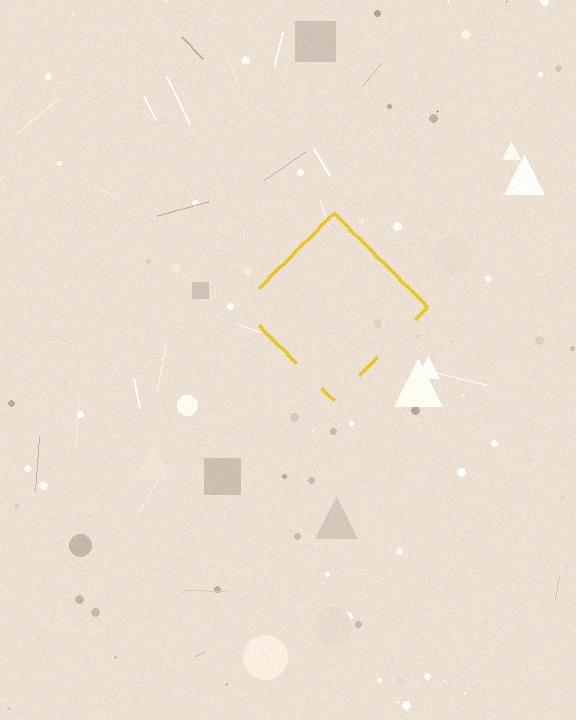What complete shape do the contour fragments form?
The contour fragments form a diamond.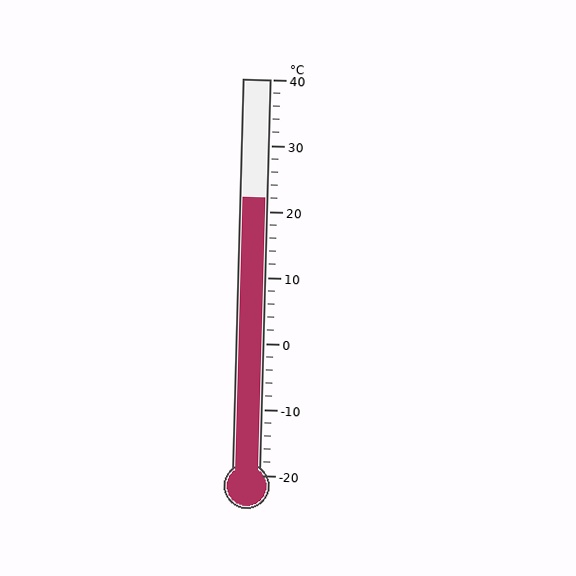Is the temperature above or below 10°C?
The temperature is above 10°C.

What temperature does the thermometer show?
The thermometer shows approximately 22°C.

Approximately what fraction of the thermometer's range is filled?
The thermometer is filled to approximately 70% of its range.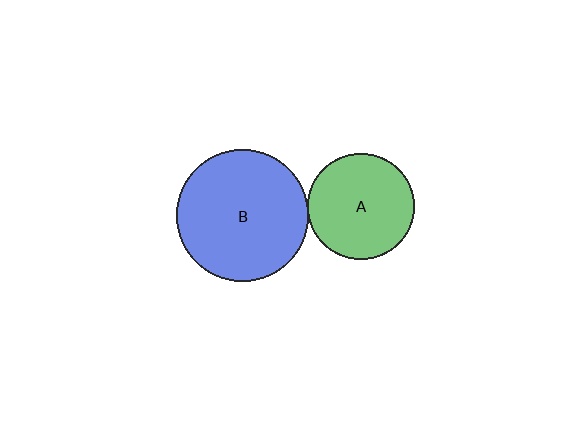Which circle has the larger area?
Circle B (blue).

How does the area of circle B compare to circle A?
Approximately 1.6 times.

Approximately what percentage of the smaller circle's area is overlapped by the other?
Approximately 5%.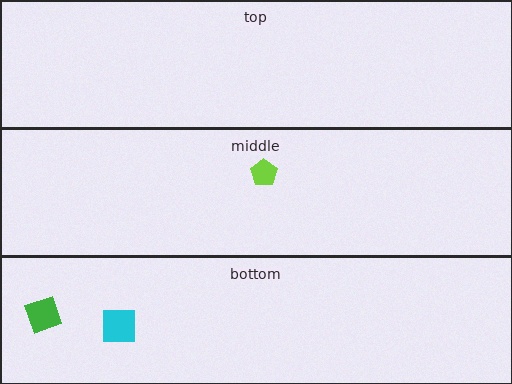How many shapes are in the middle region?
1.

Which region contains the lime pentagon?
The middle region.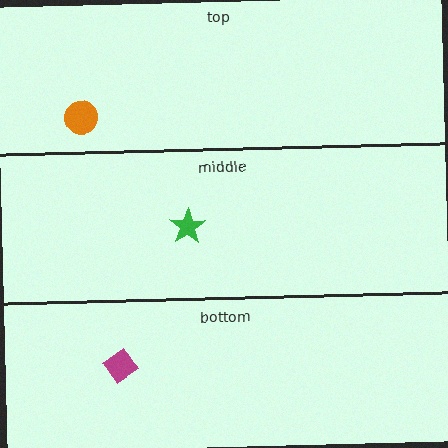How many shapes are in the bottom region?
1.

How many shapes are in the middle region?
1.